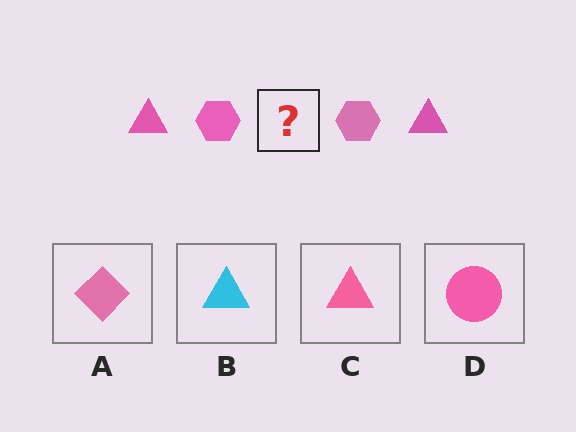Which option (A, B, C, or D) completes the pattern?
C.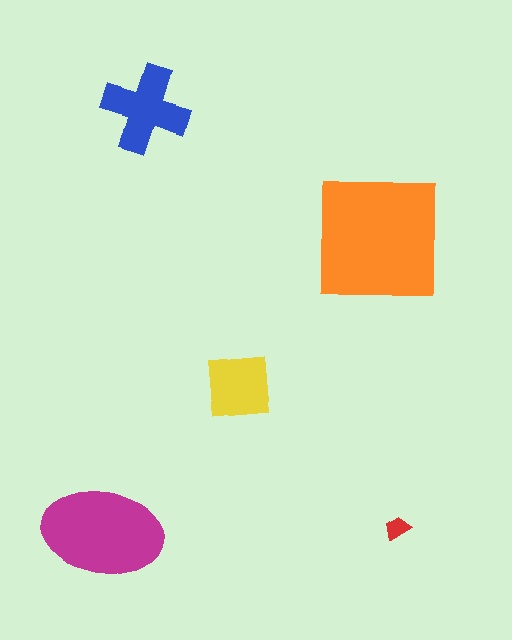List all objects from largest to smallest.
The orange square, the magenta ellipse, the blue cross, the yellow square, the red trapezoid.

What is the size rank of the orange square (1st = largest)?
1st.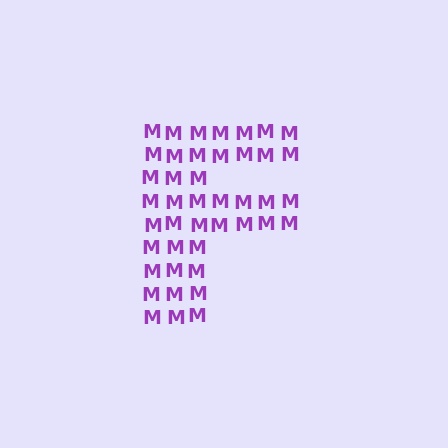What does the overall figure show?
The overall figure shows the letter F.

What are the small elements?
The small elements are letter M's.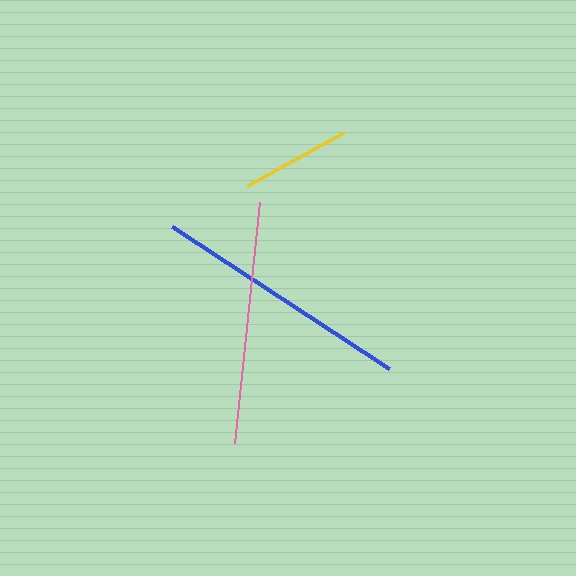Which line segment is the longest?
The blue line is the longest at approximately 259 pixels.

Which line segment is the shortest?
The yellow line is the shortest at approximately 110 pixels.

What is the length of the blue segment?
The blue segment is approximately 259 pixels long.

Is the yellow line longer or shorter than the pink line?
The pink line is longer than the yellow line.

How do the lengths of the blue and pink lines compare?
The blue and pink lines are approximately the same length.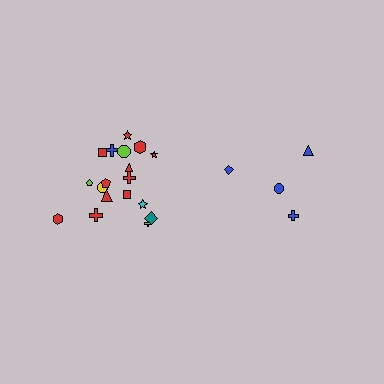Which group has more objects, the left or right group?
The left group.